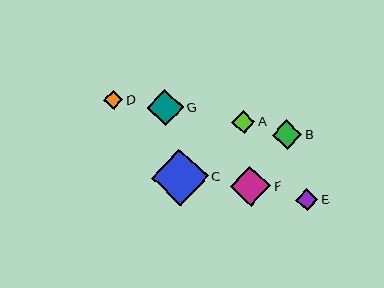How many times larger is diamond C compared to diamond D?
Diamond C is approximately 2.9 times the size of diamond D.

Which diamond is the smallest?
Diamond D is the smallest with a size of approximately 19 pixels.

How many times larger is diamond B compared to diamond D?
Diamond B is approximately 1.5 times the size of diamond D.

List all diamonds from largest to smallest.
From largest to smallest: C, F, G, B, A, E, D.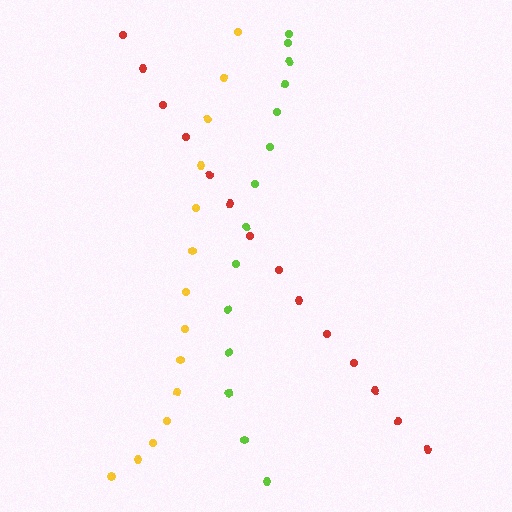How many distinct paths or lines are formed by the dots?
There are 3 distinct paths.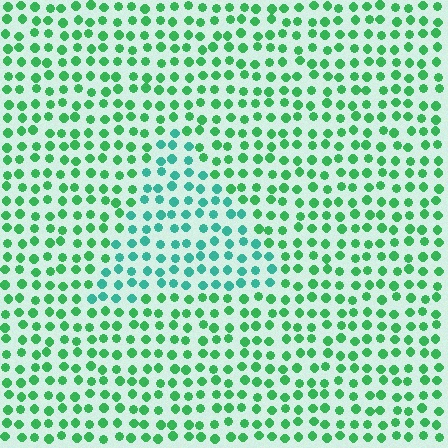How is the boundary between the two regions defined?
The boundary is defined purely by a slight shift in hue (about 33 degrees). Spacing, size, and orientation are identical on both sides.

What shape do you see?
I see a triangle.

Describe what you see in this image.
The image is filled with small green elements in a uniform arrangement. A triangle-shaped region is visible where the elements are tinted to a slightly different hue, forming a subtle color boundary.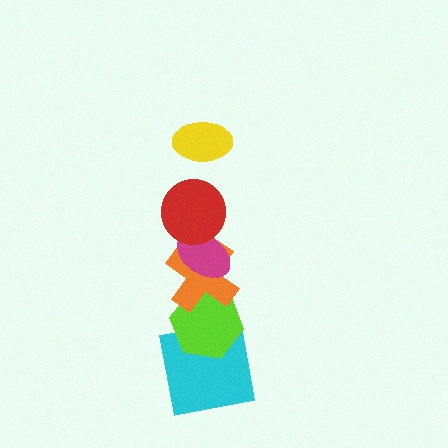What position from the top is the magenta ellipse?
The magenta ellipse is 3rd from the top.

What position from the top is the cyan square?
The cyan square is 6th from the top.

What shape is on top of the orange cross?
The magenta ellipse is on top of the orange cross.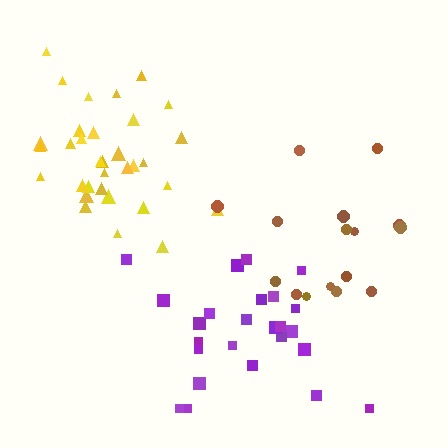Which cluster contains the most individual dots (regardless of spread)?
Yellow (34).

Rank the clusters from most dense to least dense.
yellow, purple, brown.